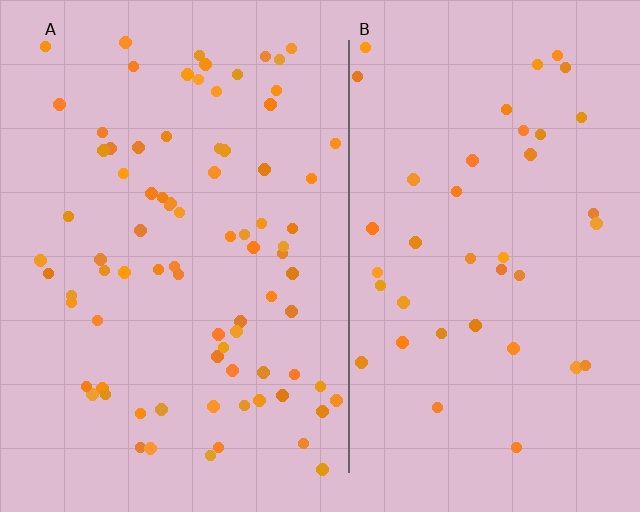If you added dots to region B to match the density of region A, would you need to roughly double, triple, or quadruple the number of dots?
Approximately double.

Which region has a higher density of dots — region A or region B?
A (the left).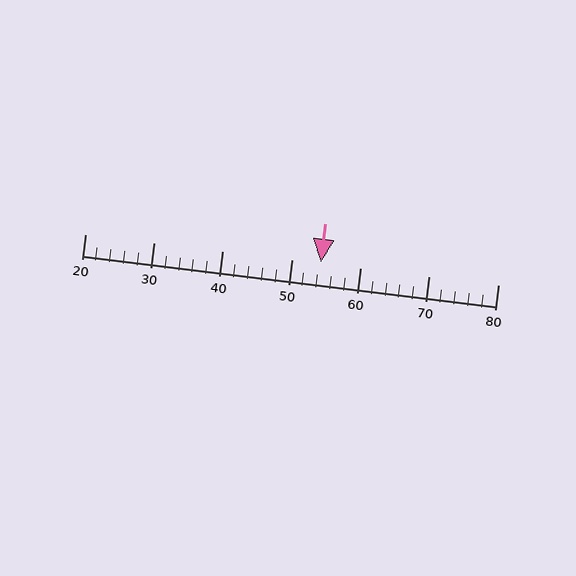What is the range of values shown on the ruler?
The ruler shows values from 20 to 80.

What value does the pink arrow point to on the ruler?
The pink arrow points to approximately 54.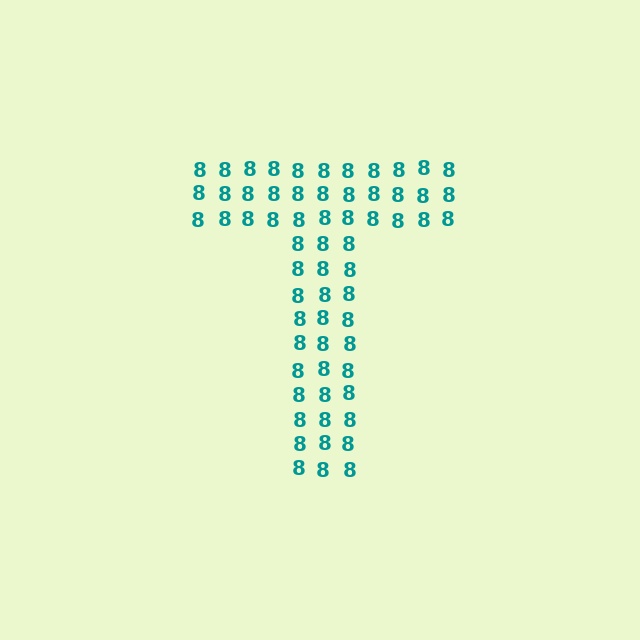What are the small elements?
The small elements are digit 8's.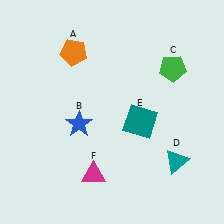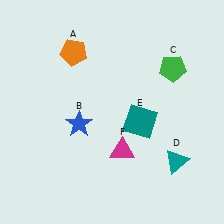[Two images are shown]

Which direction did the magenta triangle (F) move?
The magenta triangle (F) moved right.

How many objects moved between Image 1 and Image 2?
1 object moved between the two images.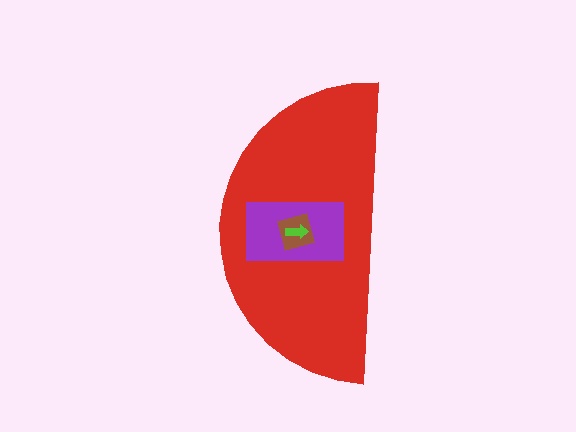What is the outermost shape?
The red semicircle.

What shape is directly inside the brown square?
The lime arrow.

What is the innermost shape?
The lime arrow.